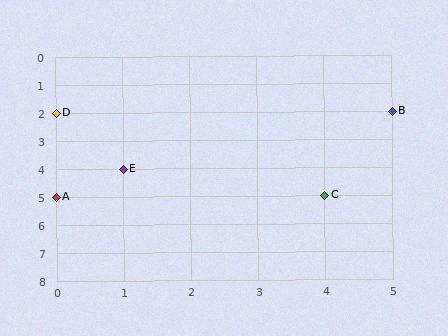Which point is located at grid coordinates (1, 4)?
Point E is at (1, 4).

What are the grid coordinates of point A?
Point A is at grid coordinates (0, 5).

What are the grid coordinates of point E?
Point E is at grid coordinates (1, 4).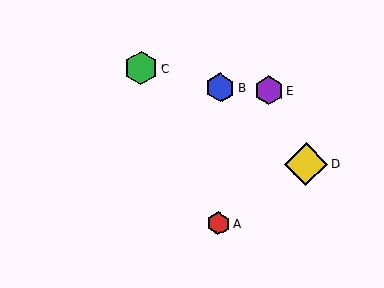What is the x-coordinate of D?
Object D is at x≈306.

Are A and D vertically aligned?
No, A is at x≈218 and D is at x≈306.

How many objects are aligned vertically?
2 objects (A, B) are aligned vertically.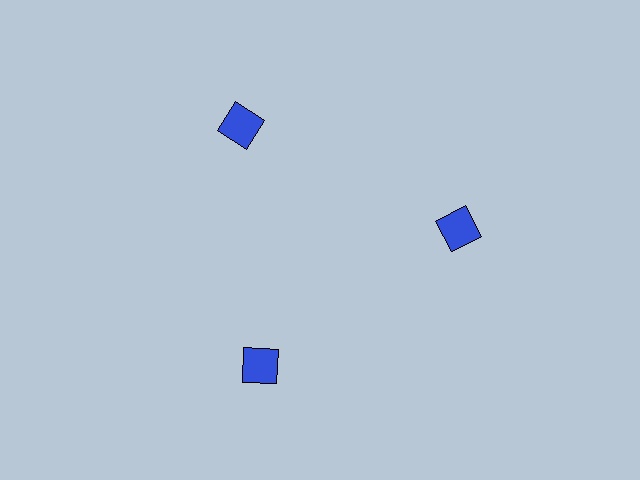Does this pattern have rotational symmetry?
Yes, this pattern has 3-fold rotational symmetry. It looks the same after rotating 120 degrees around the center.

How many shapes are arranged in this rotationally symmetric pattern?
There are 3 shapes, arranged in 3 groups of 1.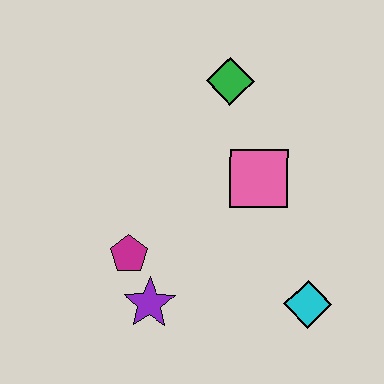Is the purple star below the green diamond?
Yes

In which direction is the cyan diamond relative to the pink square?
The cyan diamond is below the pink square.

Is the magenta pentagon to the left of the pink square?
Yes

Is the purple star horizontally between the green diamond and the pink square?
No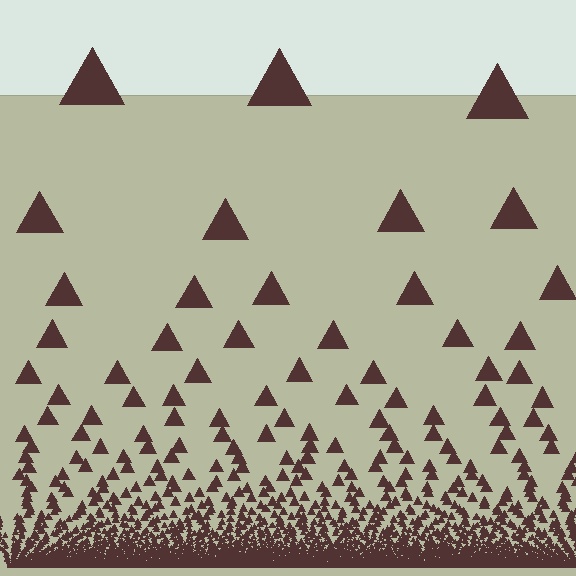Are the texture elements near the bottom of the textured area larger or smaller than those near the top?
Smaller. The gradient is inverted — elements near the bottom are smaller and denser.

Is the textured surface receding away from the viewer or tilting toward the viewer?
The surface appears to tilt toward the viewer. Texture elements get larger and sparser toward the top.